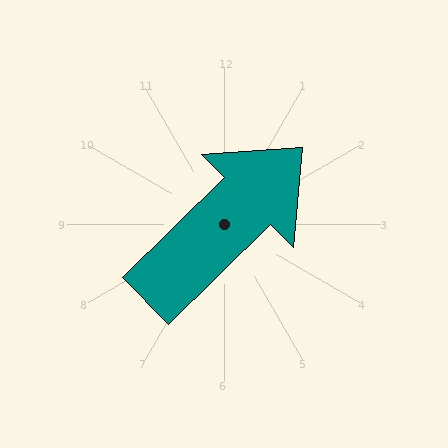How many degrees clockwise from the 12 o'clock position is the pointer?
Approximately 46 degrees.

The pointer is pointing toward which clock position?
Roughly 2 o'clock.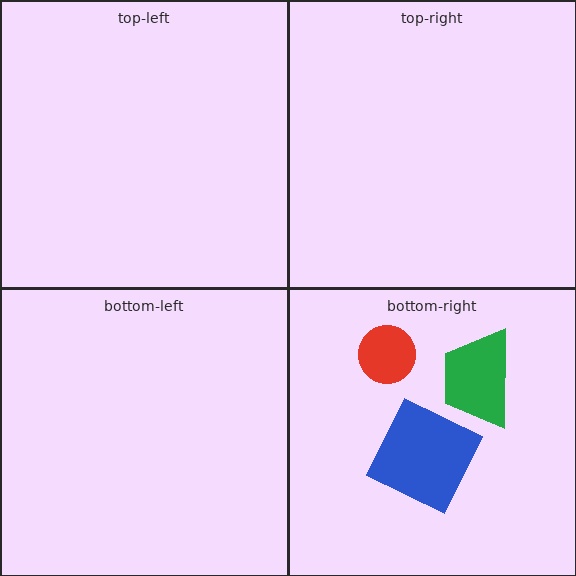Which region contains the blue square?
The bottom-right region.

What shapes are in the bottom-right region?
The red circle, the green trapezoid, the blue square.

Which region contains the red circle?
The bottom-right region.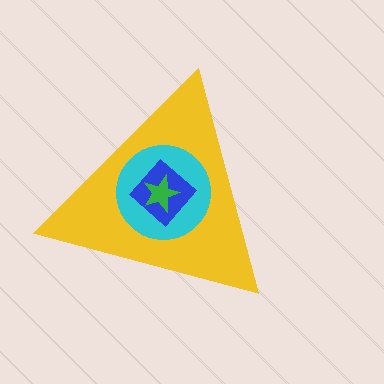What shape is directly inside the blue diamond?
The green star.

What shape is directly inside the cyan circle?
The blue diamond.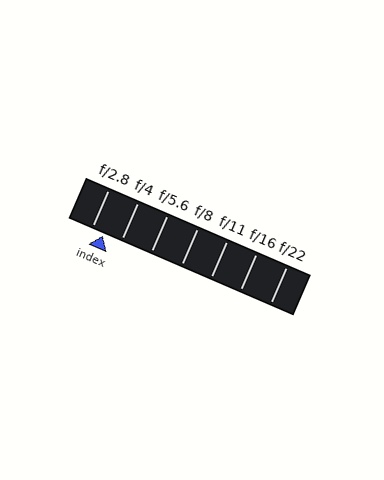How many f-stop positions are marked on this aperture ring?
There are 7 f-stop positions marked.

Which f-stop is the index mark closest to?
The index mark is closest to f/2.8.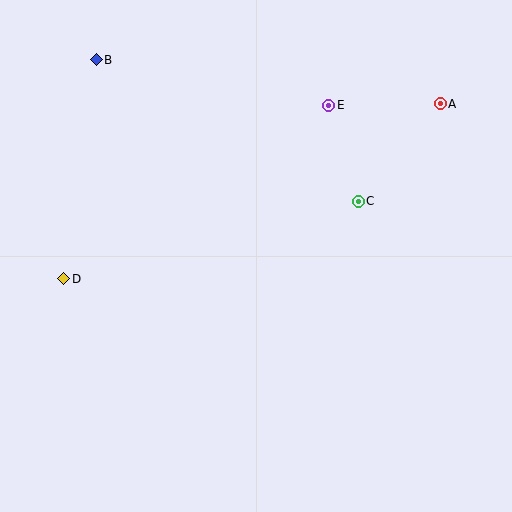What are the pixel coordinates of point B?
Point B is at (96, 60).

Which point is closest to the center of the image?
Point C at (358, 201) is closest to the center.